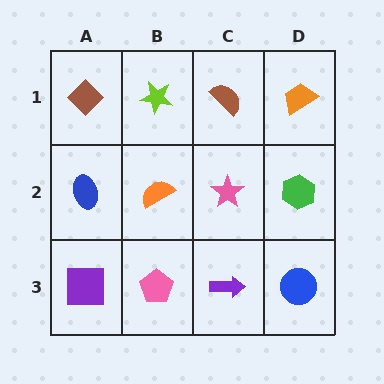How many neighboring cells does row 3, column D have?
2.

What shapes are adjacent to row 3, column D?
A green hexagon (row 2, column D), a purple arrow (row 3, column C).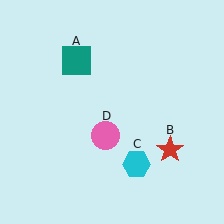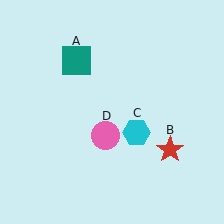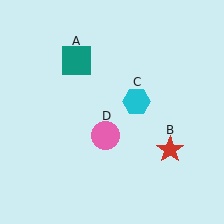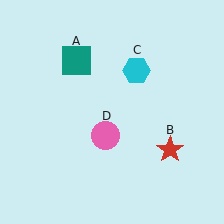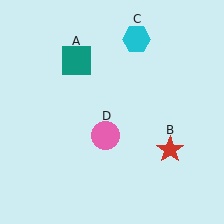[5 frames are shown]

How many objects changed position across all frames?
1 object changed position: cyan hexagon (object C).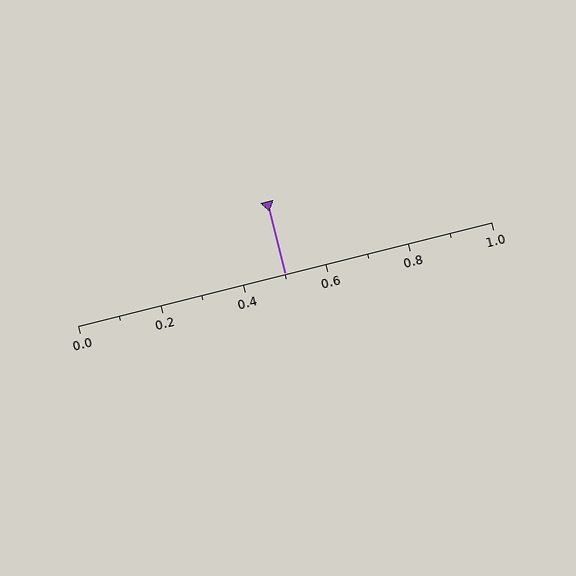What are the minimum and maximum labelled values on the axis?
The axis runs from 0.0 to 1.0.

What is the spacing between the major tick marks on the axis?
The major ticks are spaced 0.2 apart.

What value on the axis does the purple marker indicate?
The marker indicates approximately 0.5.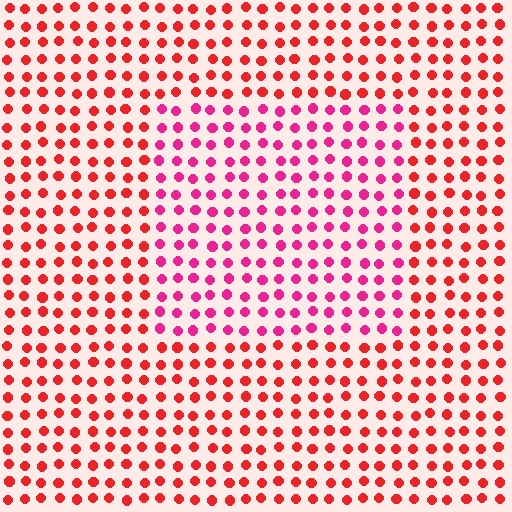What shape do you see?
I see a rectangle.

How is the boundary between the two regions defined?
The boundary is defined purely by a slight shift in hue (about 33 degrees). Spacing, size, and orientation are identical on both sides.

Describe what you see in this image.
The image is filled with small red elements in a uniform arrangement. A rectangle-shaped region is visible where the elements are tinted to a slightly different hue, forming a subtle color boundary.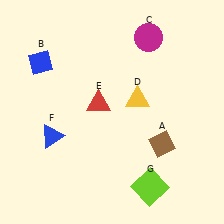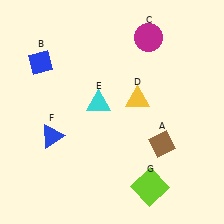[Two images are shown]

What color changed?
The triangle (E) changed from red in Image 1 to cyan in Image 2.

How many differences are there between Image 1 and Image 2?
There is 1 difference between the two images.